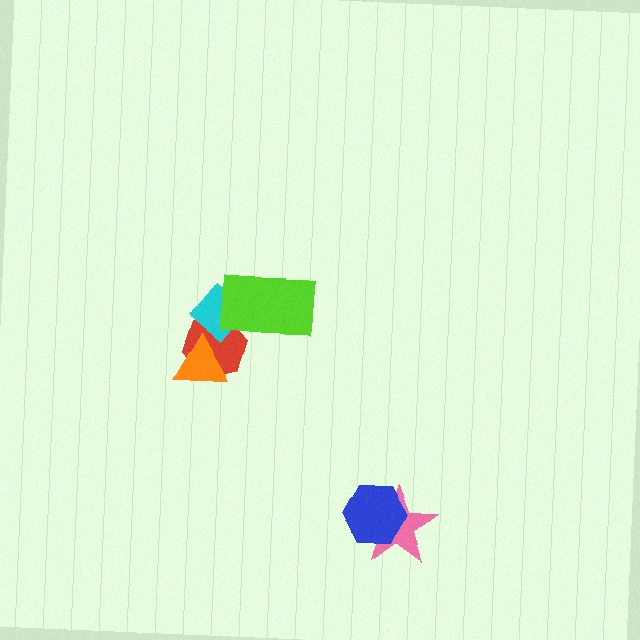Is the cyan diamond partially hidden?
Yes, it is partially covered by another shape.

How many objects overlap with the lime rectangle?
2 objects overlap with the lime rectangle.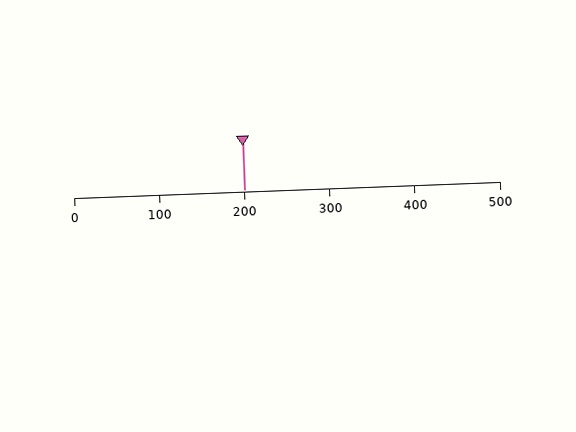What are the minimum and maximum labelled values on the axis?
The axis runs from 0 to 500.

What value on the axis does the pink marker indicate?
The marker indicates approximately 200.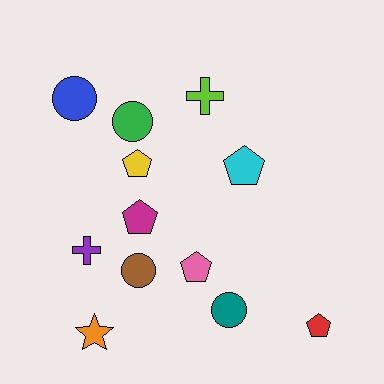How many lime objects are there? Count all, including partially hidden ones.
There is 1 lime object.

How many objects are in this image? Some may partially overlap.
There are 12 objects.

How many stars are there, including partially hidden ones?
There is 1 star.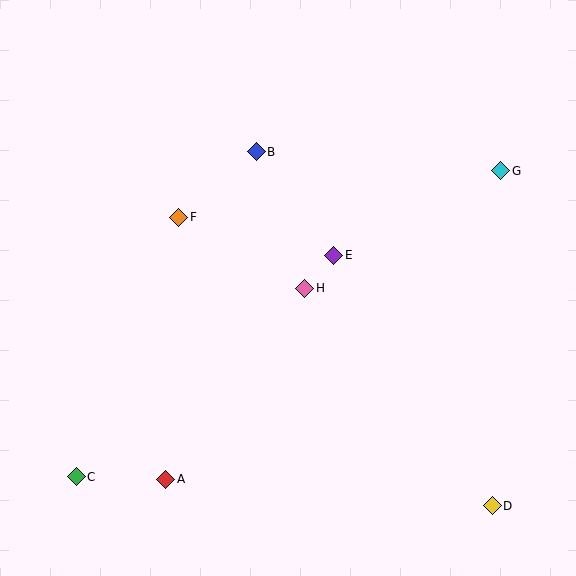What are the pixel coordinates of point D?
Point D is at (492, 506).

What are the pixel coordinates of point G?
Point G is at (501, 171).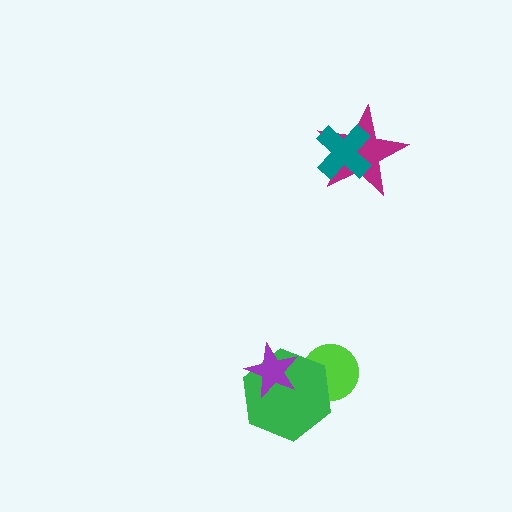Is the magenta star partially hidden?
Yes, it is partially covered by another shape.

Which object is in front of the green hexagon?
The purple star is in front of the green hexagon.